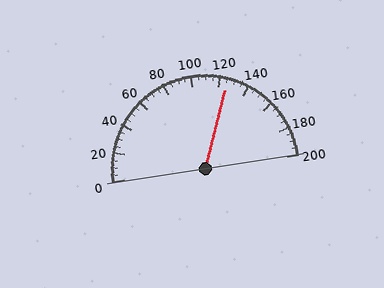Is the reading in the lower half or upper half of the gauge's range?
The reading is in the upper half of the range (0 to 200).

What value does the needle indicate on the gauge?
The needle indicates approximately 125.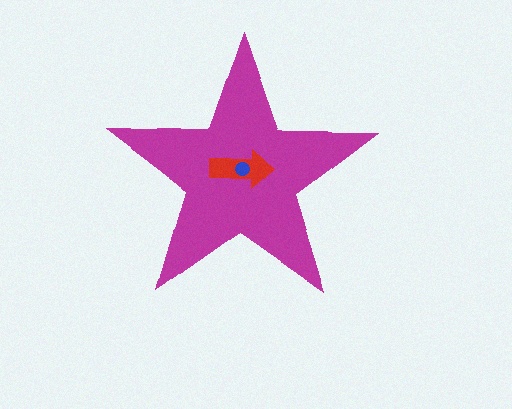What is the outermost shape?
The magenta star.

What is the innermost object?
The blue circle.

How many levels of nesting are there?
3.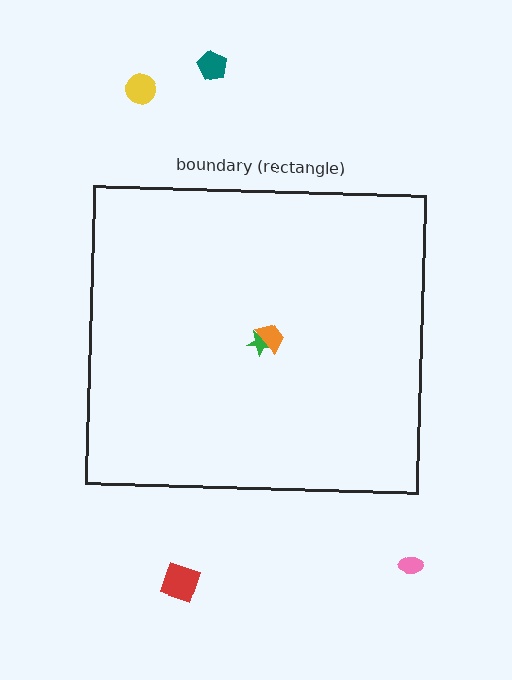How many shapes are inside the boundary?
2 inside, 4 outside.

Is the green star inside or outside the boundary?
Inside.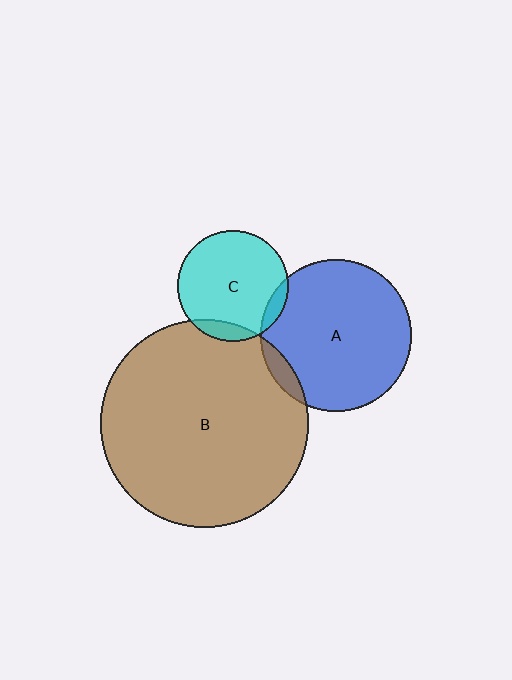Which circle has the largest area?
Circle B (brown).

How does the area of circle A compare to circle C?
Approximately 1.9 times.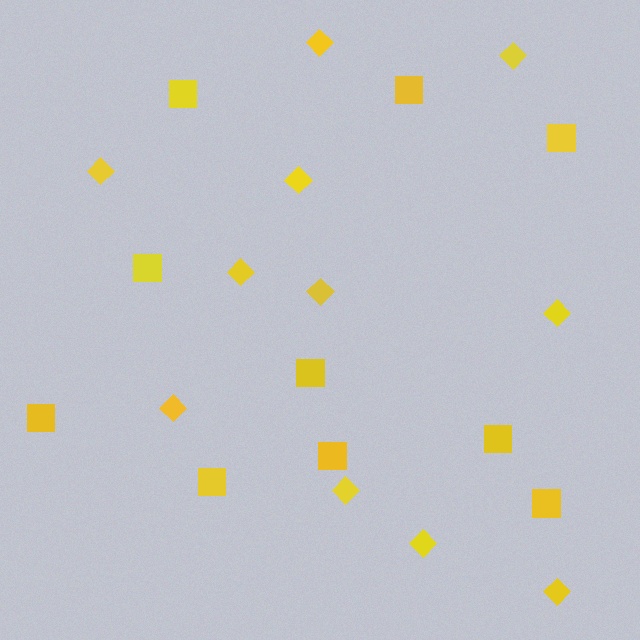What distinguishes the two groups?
There are 2 groups: one group of diamonds (11) and one group of squares (10).